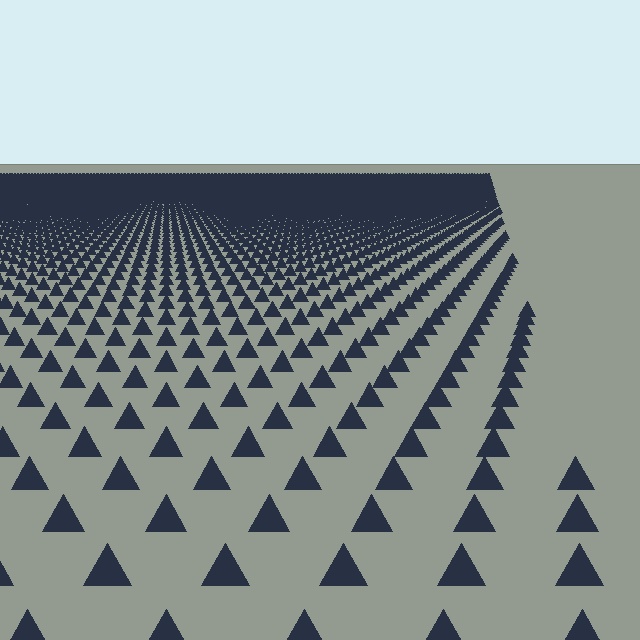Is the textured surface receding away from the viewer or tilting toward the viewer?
The surface is receding away from the viewer. Texture elements get smaller and denser toward the top.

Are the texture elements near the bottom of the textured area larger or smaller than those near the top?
Larger. Near the bottom, elements are closer to the viewer and appear at a bigger on-screen size.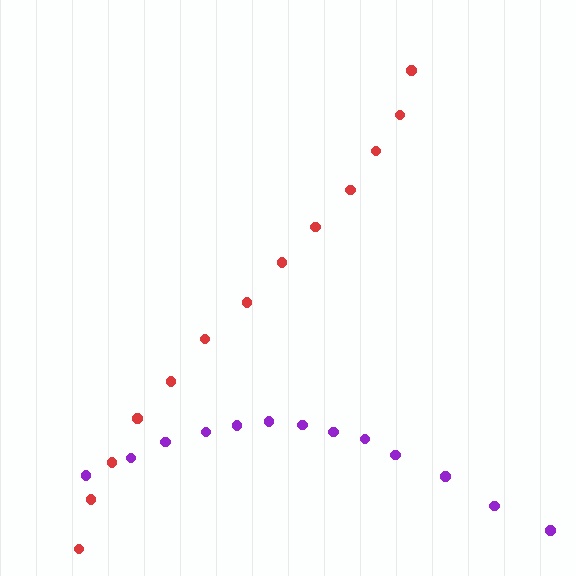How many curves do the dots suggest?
There are 2 distinct paths.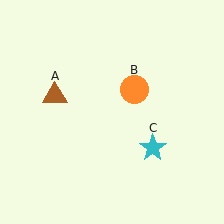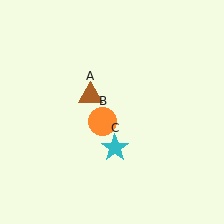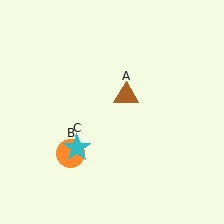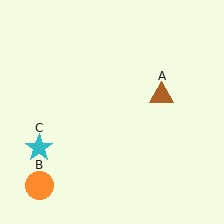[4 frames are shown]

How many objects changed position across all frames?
3 objects changed position: brown triangle (object A), orange circle (object B), cyan star (object C).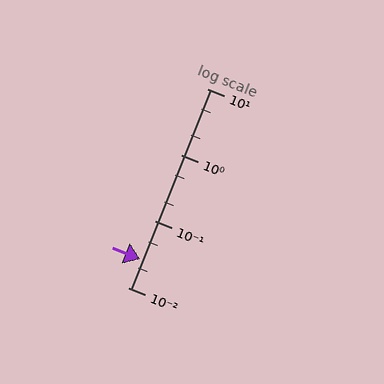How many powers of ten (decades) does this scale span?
The scale spans 3 decades, from 0.01 to 10.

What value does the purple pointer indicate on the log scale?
The pointer indicates approximately 0.027.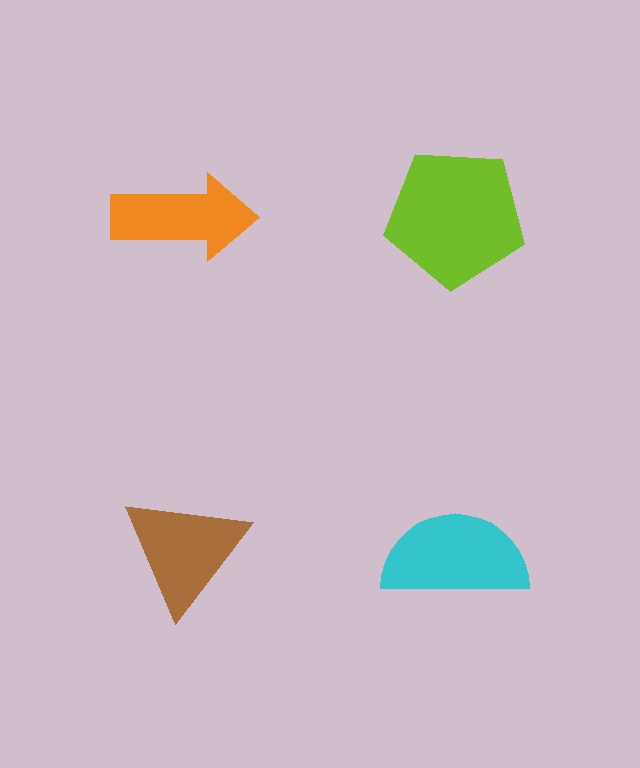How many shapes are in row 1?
2 shapes.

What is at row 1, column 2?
A lime pentagon.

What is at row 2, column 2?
A cyan semicircle.